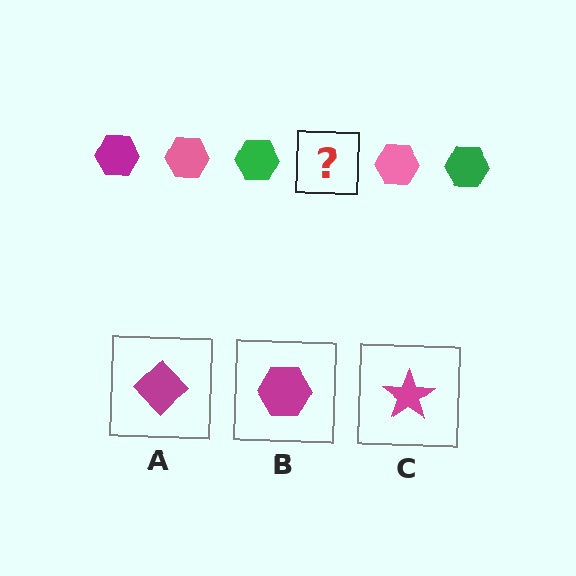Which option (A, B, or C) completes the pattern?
B.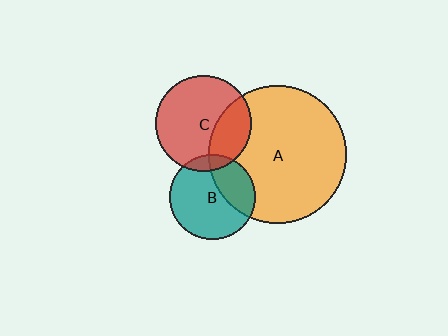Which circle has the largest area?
Circle A (orange).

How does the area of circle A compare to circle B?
Approximately 2.6 times.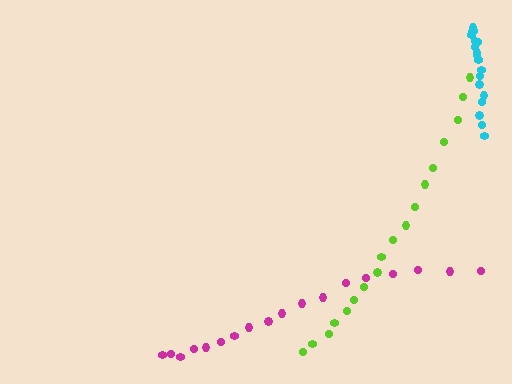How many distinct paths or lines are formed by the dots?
There are 3 distinct paths.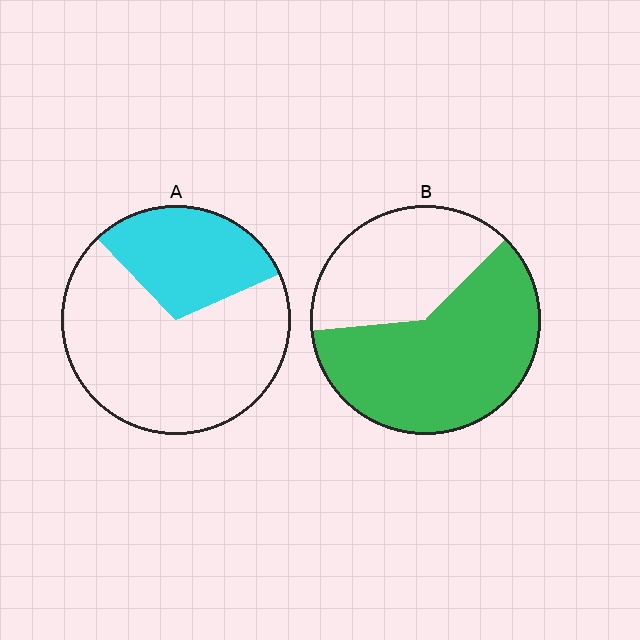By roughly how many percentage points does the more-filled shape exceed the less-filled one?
By roughly 30 percentage points (B over A).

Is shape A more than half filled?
No.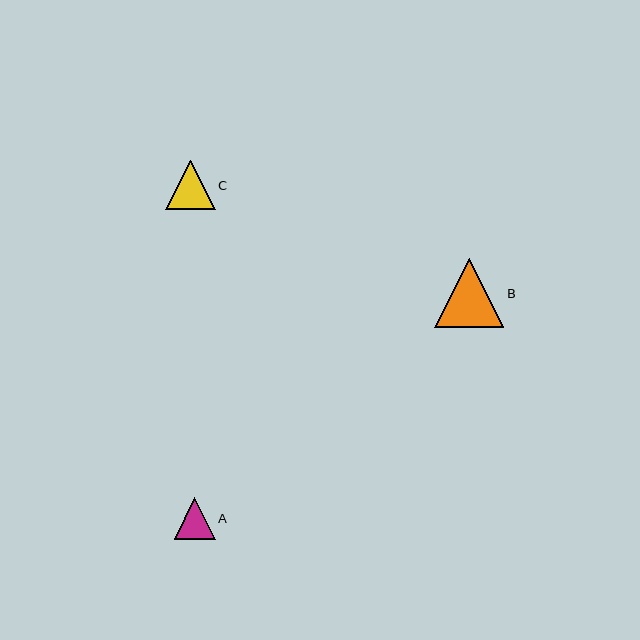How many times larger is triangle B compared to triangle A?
Triangle B is approximately 1.7 times the size of triangle A.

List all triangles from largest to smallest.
From largest to smallest: B, C, A.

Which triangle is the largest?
Triangle B is the largest with a size of approximately 69 pixels.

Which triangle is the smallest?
Triangle A is the smallest with a size of approximately 41 pixels.